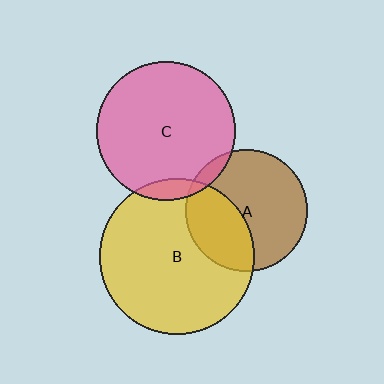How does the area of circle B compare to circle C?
Approximately 1.2 times.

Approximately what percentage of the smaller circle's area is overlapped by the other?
Approximately 5%.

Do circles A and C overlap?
Yes.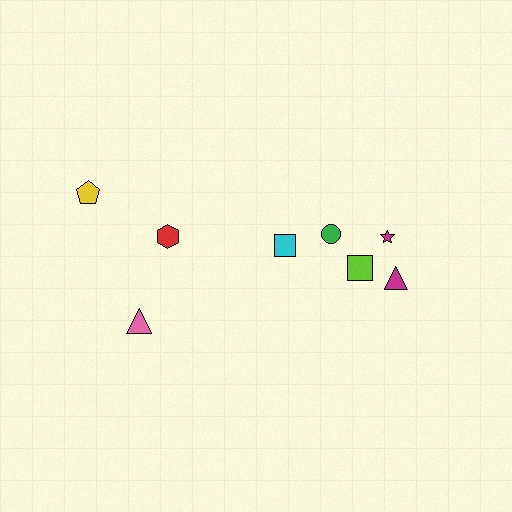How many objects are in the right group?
There are 5 objects.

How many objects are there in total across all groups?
There are 8 objects.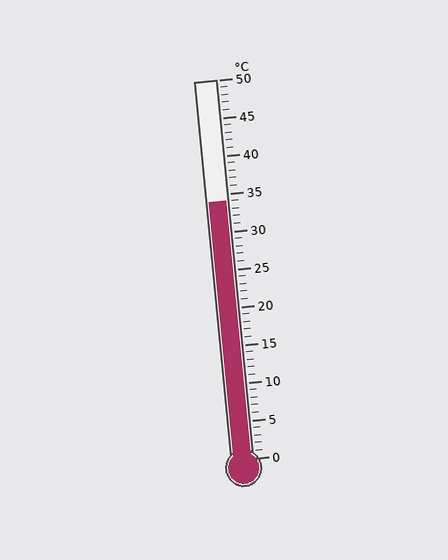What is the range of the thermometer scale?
The thermometer scale ranges from 0°C to 50°C.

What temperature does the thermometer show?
The thermometer shows approximately 34°C.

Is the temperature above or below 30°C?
The temperature is above 30°C.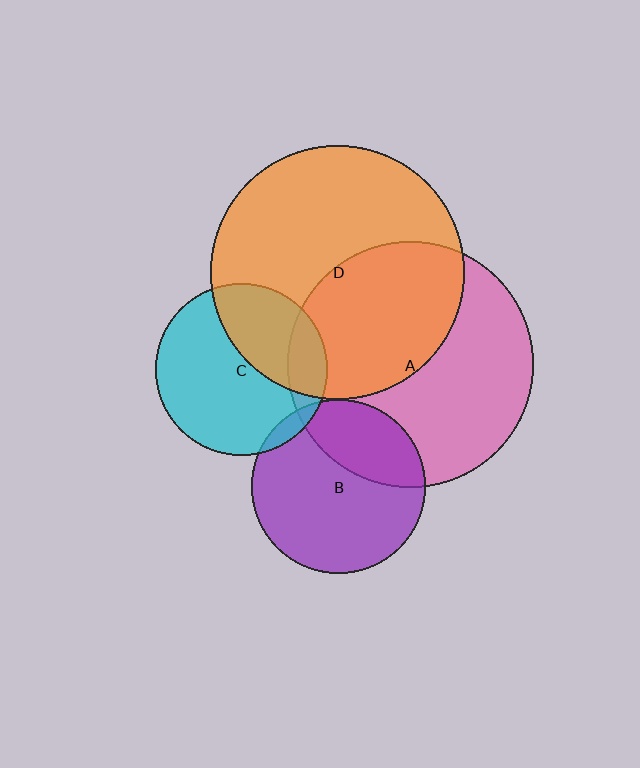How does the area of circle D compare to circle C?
Approximately 2.2 times.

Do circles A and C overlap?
Yes.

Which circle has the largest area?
Circle D (orange).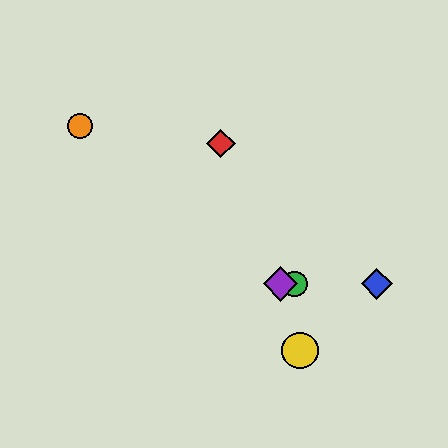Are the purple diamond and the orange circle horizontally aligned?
No, the purple diamond is at y≈284 and the orange circle is at y≈126.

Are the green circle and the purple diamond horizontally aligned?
Yes, both are at y≈284.